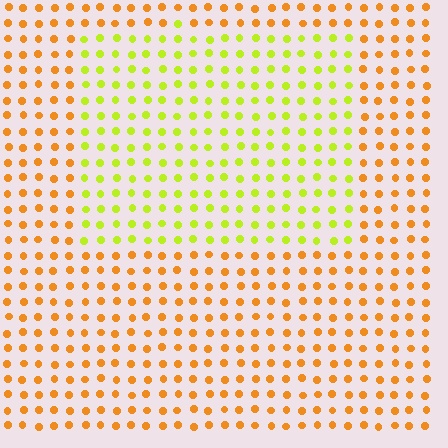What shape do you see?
I see a rectangle.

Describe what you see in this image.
The image is filled with small orange elements in a uniform arrangement. A rectangle-shaped region is visible where the elements are tinted to a slightly different hue, forming a subtle color boundary.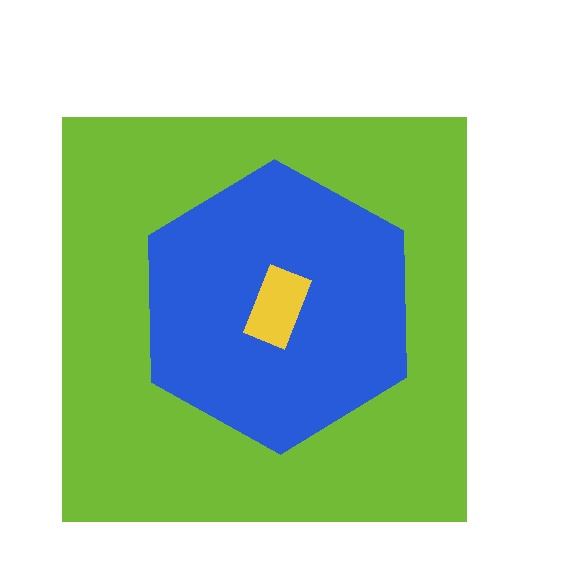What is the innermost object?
The yellow rectangle.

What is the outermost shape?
The lime square.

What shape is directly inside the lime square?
The blue hexagon.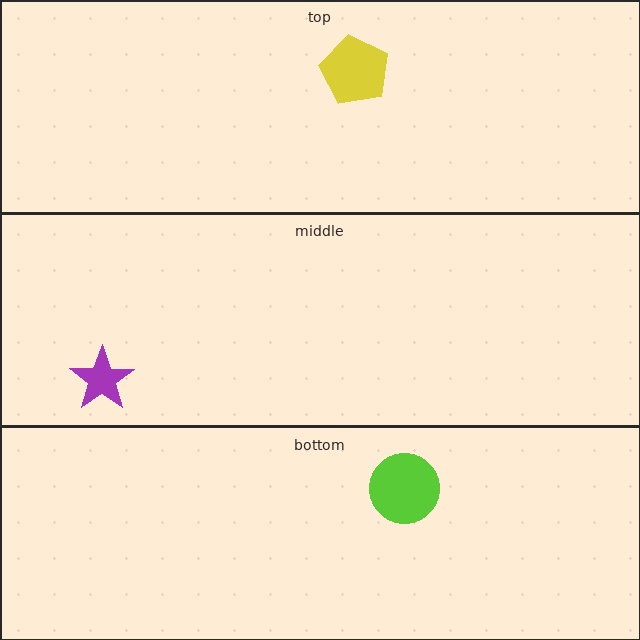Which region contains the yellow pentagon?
The top region.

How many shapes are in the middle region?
1.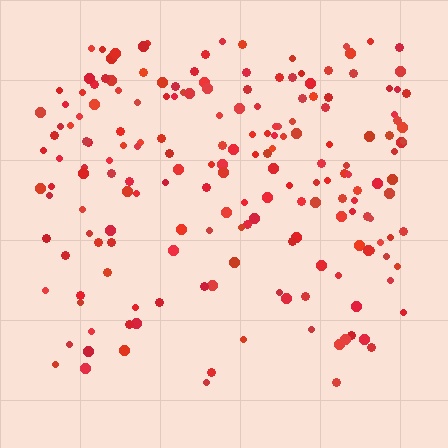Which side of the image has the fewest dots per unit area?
The bottom.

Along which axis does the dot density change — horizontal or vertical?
Vertical.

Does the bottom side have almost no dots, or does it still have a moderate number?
Still a moderate number, just noticeably fewer than the top.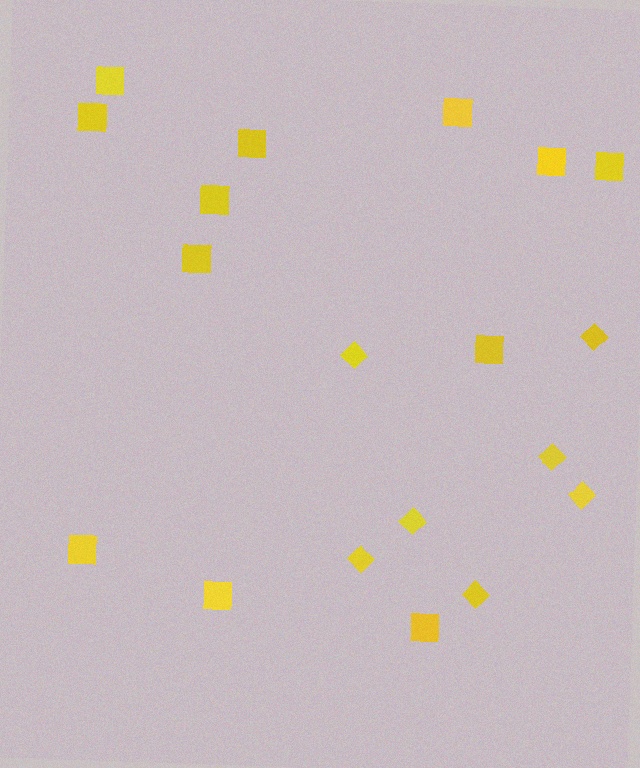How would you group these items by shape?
There are 2 groups: one group of diamonds (7) and one group of squares (12).